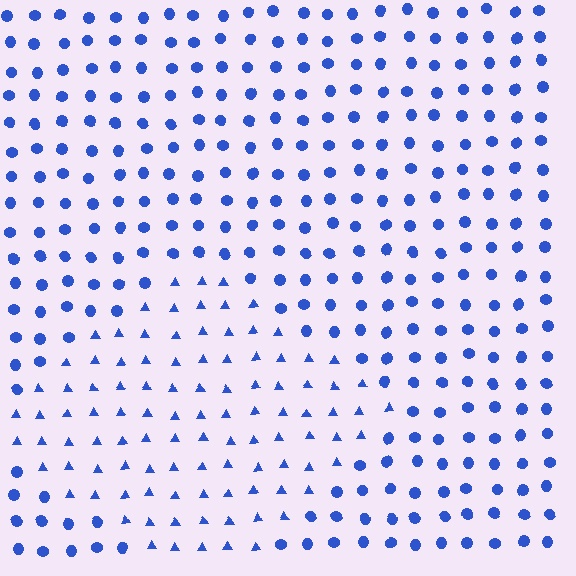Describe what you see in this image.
The image is filled with small blue elements arranged in a uniform grid. A diamond-shaped region contains triangles, while the surrounding area contains circles. The boundary is defined purely by the change in element shape.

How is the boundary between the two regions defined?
The boundary is defined by a change in element shape: triangles inside vs. circles outside. All elements share the same color and spacing.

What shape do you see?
I see a diamond.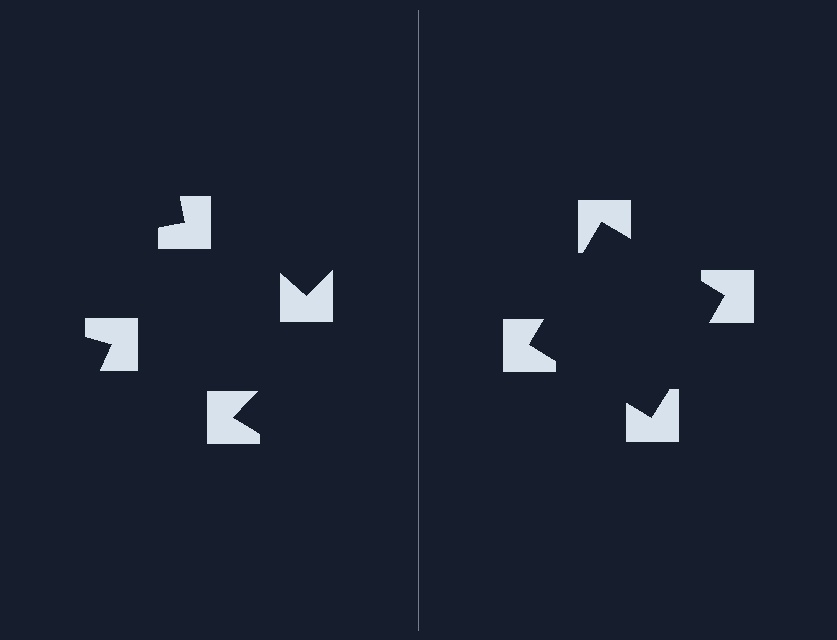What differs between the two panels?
The notched squares are positioned identically on both sides; only the wedge orientations differ. On the right they align to a square; on the left they are misaligned.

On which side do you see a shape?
An illusory square appears on the right side. On the left side the wedge cuts are rotated, so no coherent shape forms.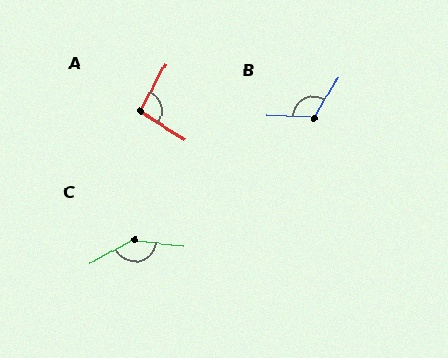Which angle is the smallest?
A, at approximately 95 degrees.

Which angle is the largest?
C, at approximately 145 degrees.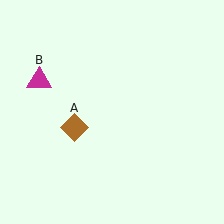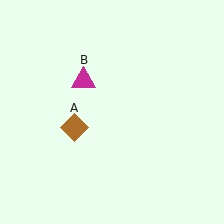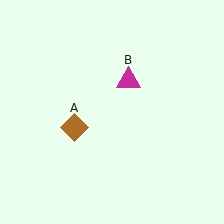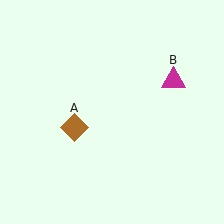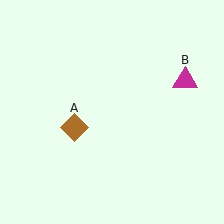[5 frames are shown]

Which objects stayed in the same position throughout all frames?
Brown diamond (object A) remained stationary.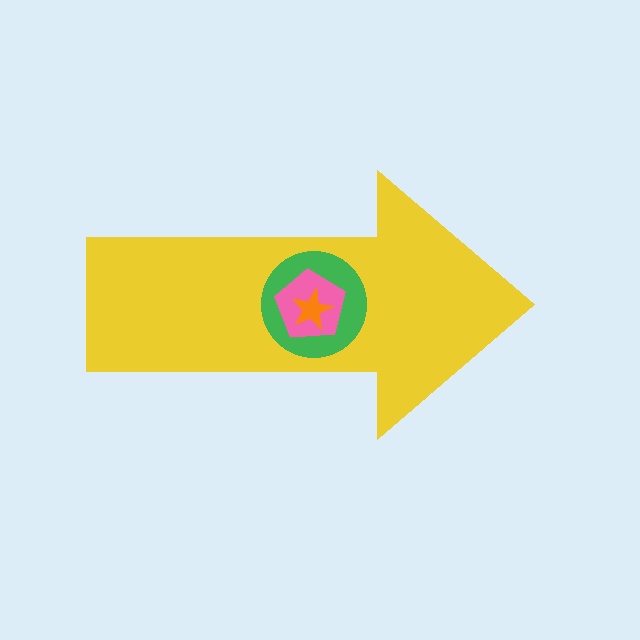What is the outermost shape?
The yellow arrow.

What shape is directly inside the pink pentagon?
The orange star.